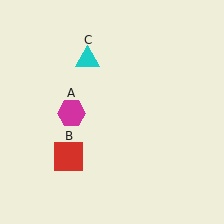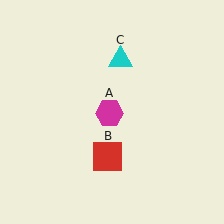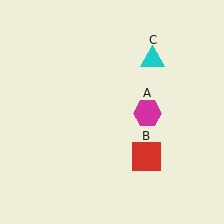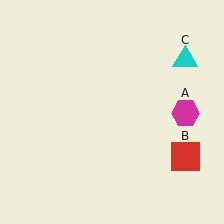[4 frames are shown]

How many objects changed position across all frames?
3 objects changed position: magenta hexagon (object A), red square (object B), cyan triangle (object C).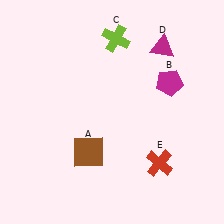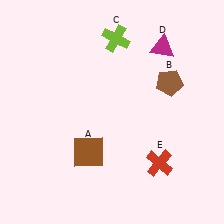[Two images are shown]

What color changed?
The pentagon (B) changed from magenta in Image 1 to brown in Image 2.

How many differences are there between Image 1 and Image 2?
There is 1 difference between the two images.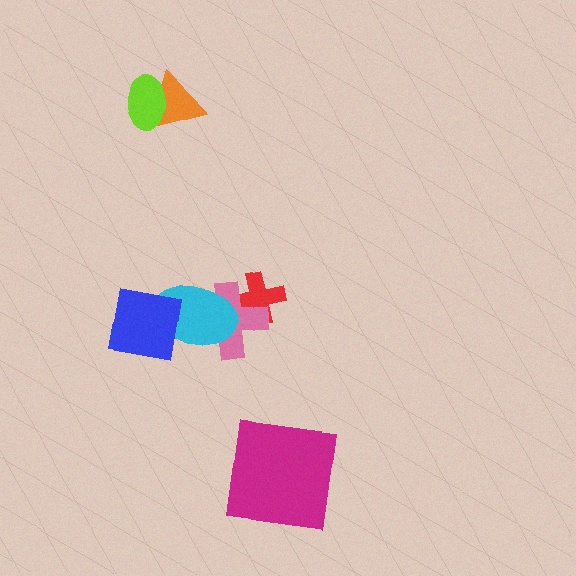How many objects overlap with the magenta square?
0 objects overlap with the magenta square.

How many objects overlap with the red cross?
1 object overlaps with the red cross.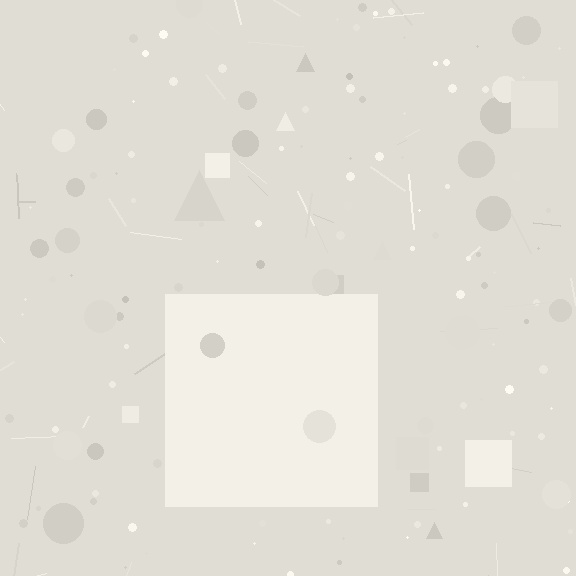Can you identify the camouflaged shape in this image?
The camouflaged shape is a square.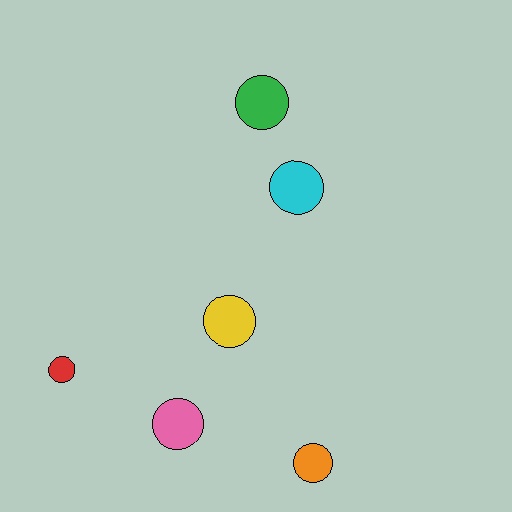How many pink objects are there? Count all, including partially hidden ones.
There is 1 pink object.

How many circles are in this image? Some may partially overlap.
There are 6 circles.